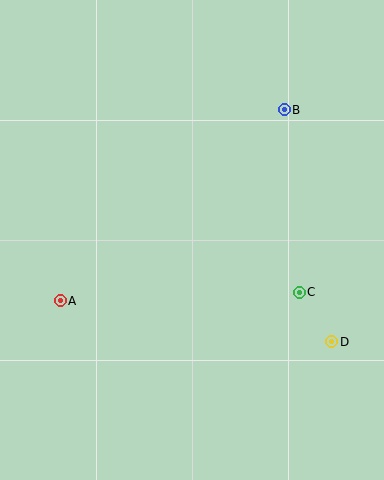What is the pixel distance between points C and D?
The distance between C and D is 60 pixels.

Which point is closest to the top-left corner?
Point B is closest to the top-left corner.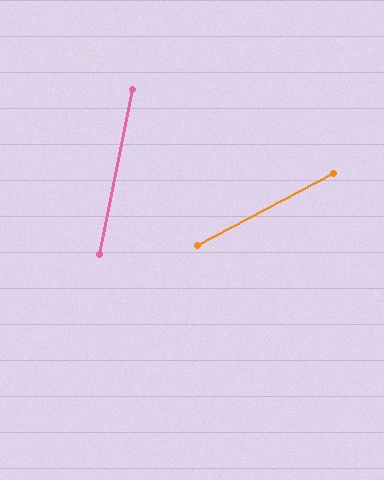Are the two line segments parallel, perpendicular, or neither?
Neither parallel nor perpendicular — they differ by about 51°.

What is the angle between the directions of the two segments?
Approximately 51 degrees.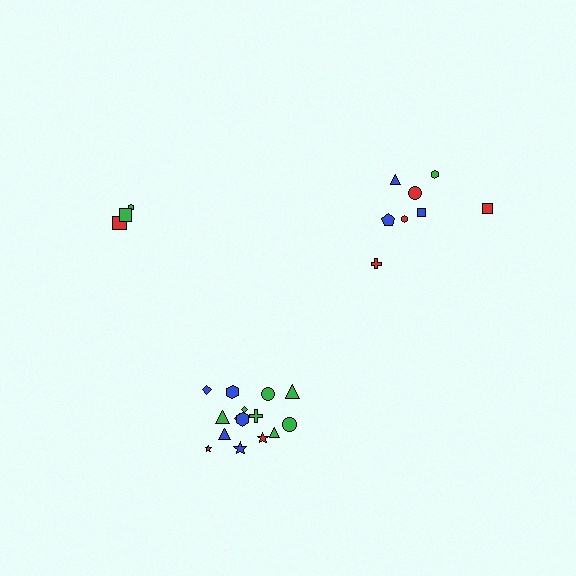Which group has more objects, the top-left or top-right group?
The top-right group.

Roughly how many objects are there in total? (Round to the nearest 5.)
Roughly 25 objects in total.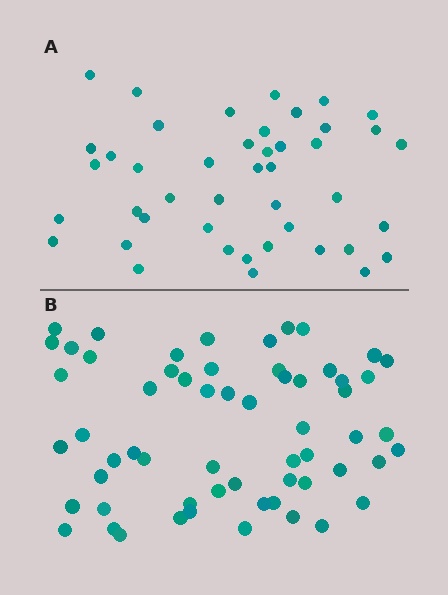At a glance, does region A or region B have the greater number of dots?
Region B (the bottom region) has more dots.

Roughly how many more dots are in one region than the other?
Region B has approximately 15 more dots than region A.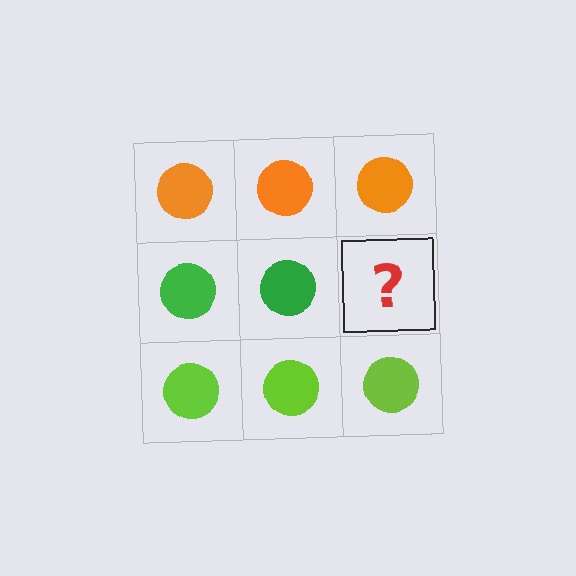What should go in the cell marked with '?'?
The missing cell should contain a green circle.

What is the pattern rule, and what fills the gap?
The rule is that each row has a consistent color. The gap should be filled with a green circle.